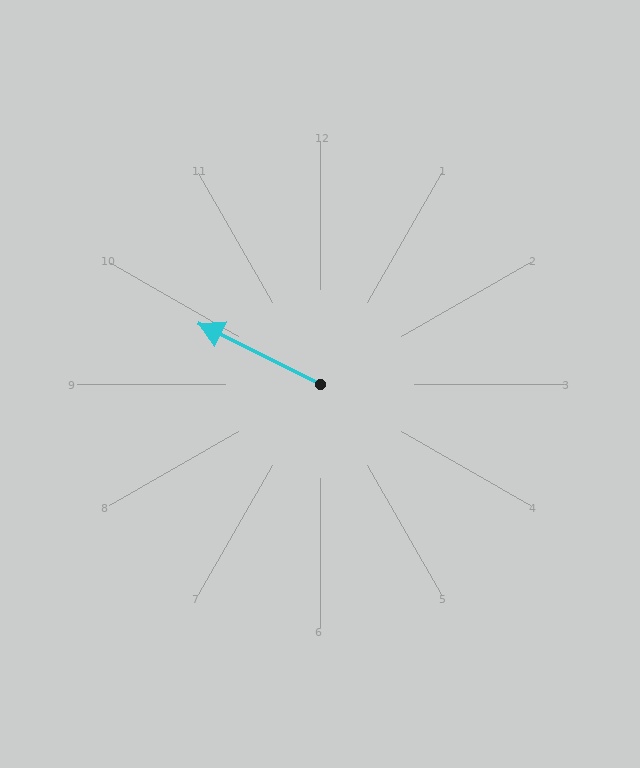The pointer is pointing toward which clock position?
Roughly 10 o'clock.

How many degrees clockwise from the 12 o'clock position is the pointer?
Approximately 297 degrees.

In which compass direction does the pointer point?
Northwest.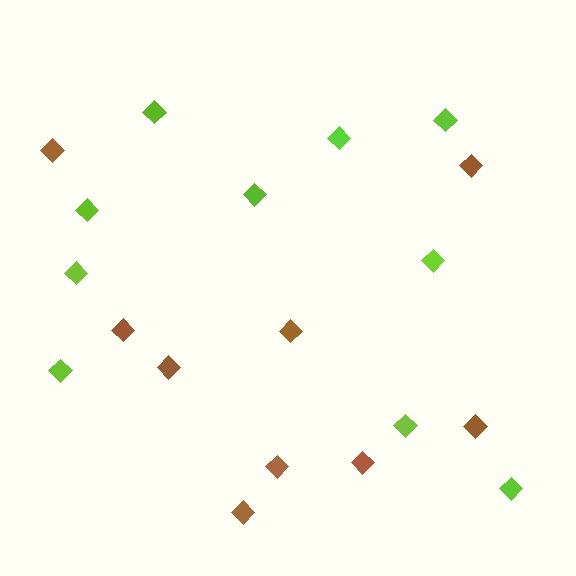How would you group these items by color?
There are 2 groups: one group of brown diamonds (9) and one group of lime diamonds (10).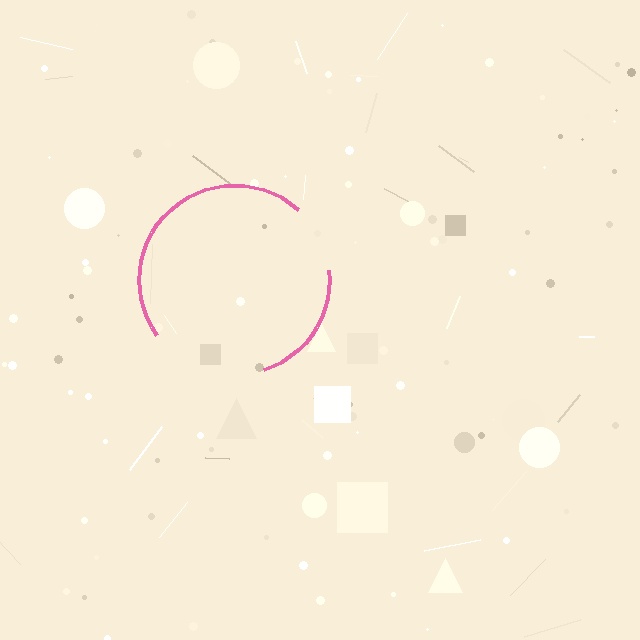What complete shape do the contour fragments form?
The contour fragments form a circle.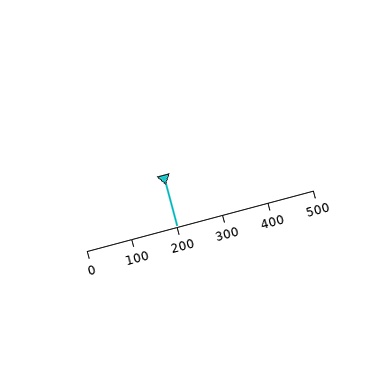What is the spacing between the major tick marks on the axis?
The major ticks are spaced 100 apart.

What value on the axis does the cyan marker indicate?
The marker indicates approximately 200.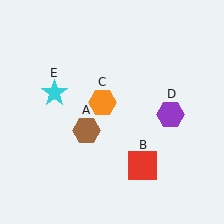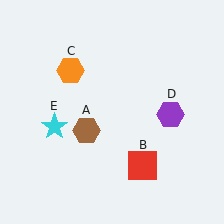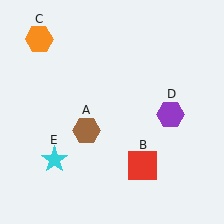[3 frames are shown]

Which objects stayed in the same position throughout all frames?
Brown hexagon (object A) and red square (object B) and purple hexagon (object D) remained stationary.